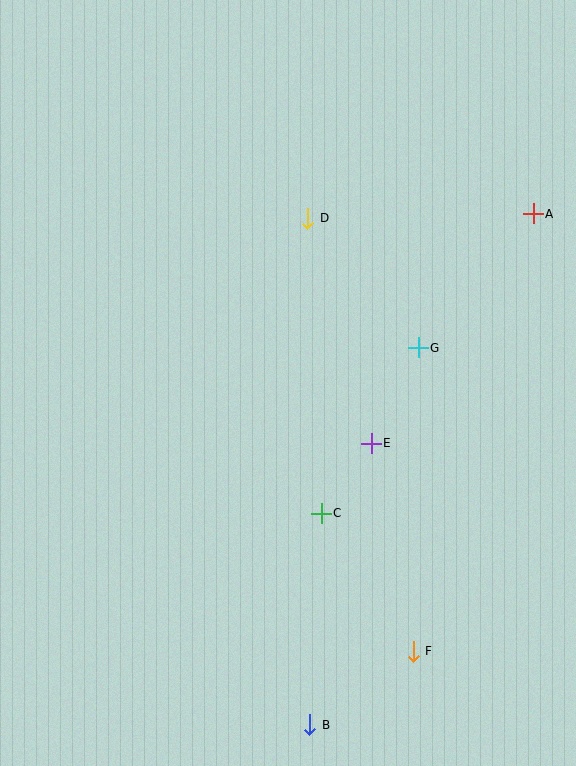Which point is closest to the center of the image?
Point E at (371, 443) is closest to the center.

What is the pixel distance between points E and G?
The distance between E and G is 106 pixels.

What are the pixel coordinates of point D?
Point D is at (308, 218).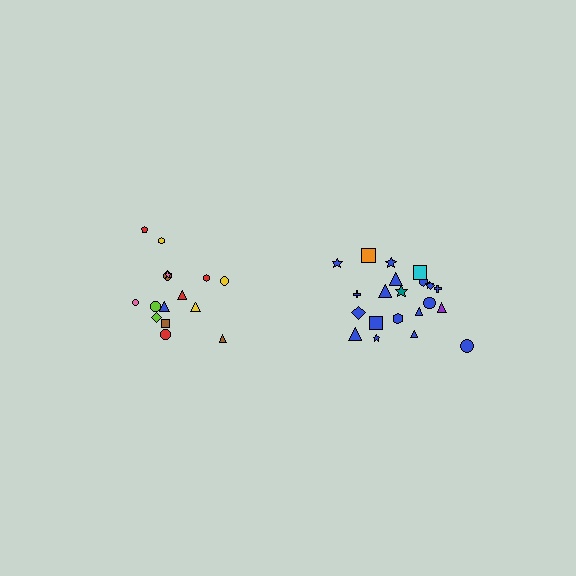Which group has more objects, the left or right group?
The right group.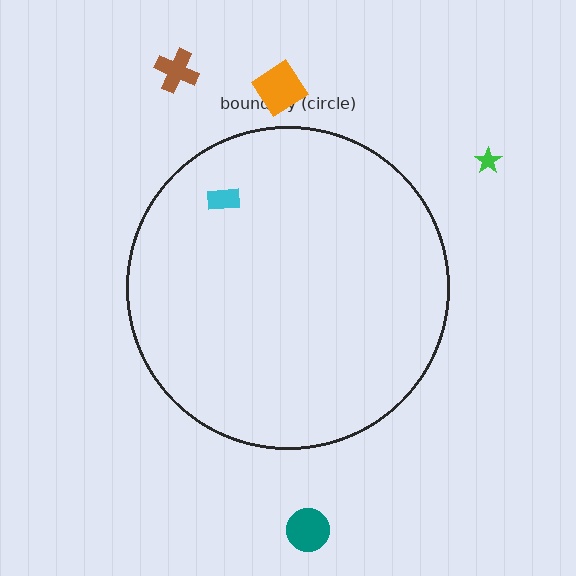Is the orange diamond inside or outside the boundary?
Outside.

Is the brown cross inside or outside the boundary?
Outside.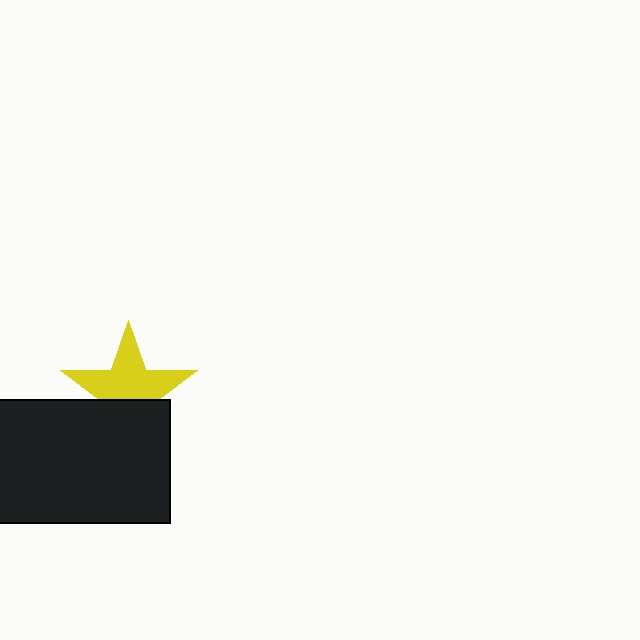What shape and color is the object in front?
The object in front is a black rectangle.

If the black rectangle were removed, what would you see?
You would see the complete yellow star.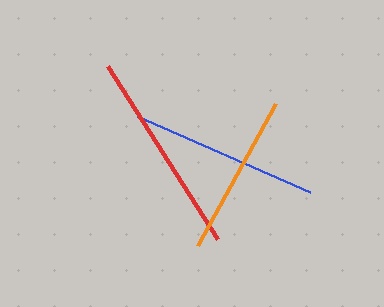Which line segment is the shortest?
The orange line is the shortest at approximately 162 pixels.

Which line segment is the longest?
The red line is the longest at approximately 205 pixels.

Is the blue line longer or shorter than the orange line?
The blue line is longer than the orange line.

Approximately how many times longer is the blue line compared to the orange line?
The blue line is approximately 1.2 times the length of the orange line.